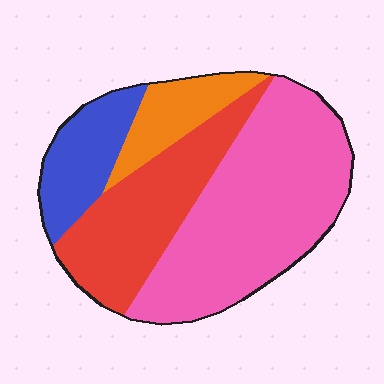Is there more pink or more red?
Pink.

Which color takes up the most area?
Pink, at roughly 45%.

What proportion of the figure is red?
Red covers 27% of the figure.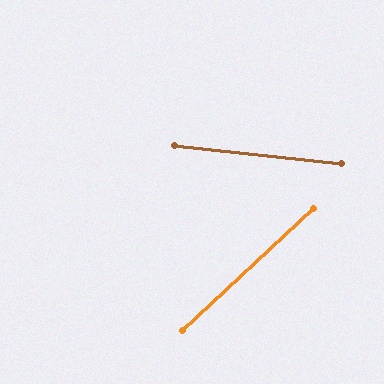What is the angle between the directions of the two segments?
Approximately 49 degrees.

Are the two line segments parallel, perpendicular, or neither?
Neither parallel nor perpendicular — they differ by about 49°.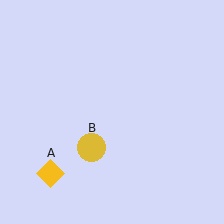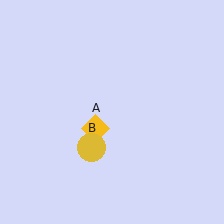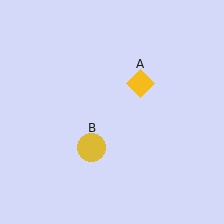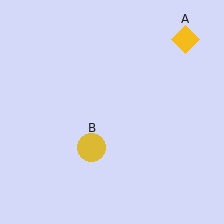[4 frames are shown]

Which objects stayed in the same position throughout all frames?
Yellow circle (object B) remained stationary.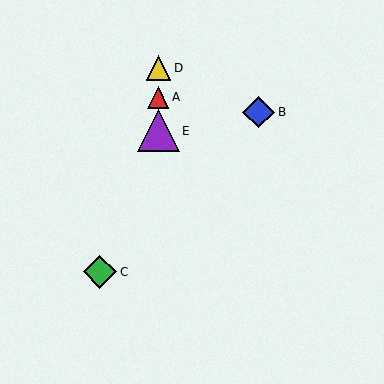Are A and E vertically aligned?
Yes, both are at x≈158.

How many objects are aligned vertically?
3 objects (A, D, E) are aligned vertically.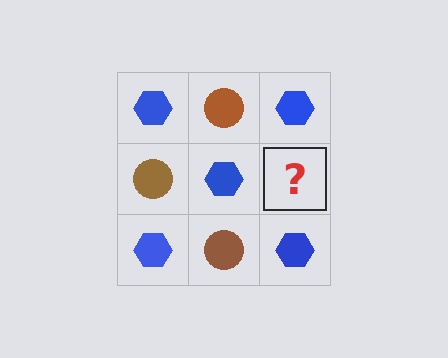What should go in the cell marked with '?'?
The missing cell should contain a brown circle.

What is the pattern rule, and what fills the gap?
The rule is that it alternates blue hexagon and brown circle in a checkerboard pattern. The gap should be filled with a brown circle.